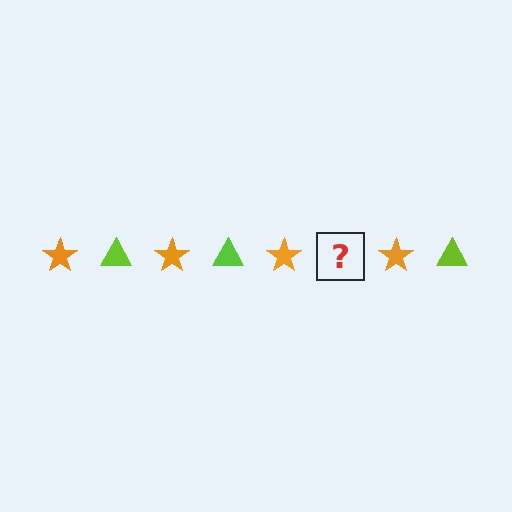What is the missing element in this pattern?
The missing element is a lime triangle.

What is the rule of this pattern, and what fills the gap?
The rule is that the pattern alternates between orange star and lime triangle. The gap should be filled with a lime triangle.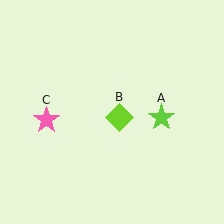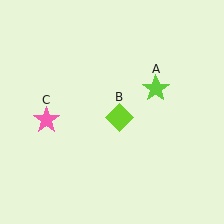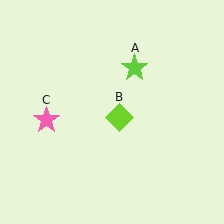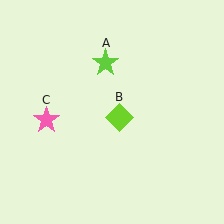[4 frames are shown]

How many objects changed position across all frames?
1 object changed position: lime star (object A).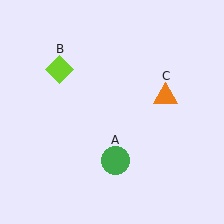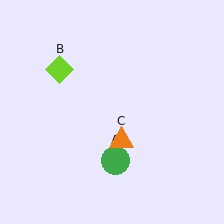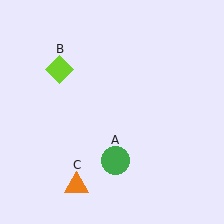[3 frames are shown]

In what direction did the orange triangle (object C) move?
The orange triangle (object C) moved down and to the left.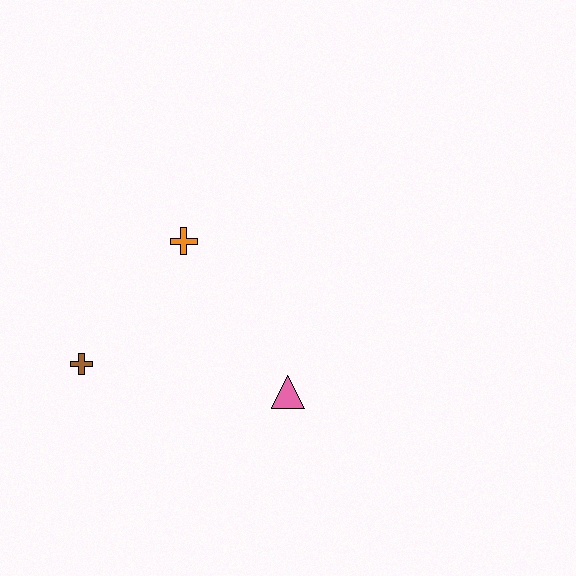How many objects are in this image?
There are 3 objects.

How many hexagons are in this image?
There are no hexagons.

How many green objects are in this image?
There are no green objects.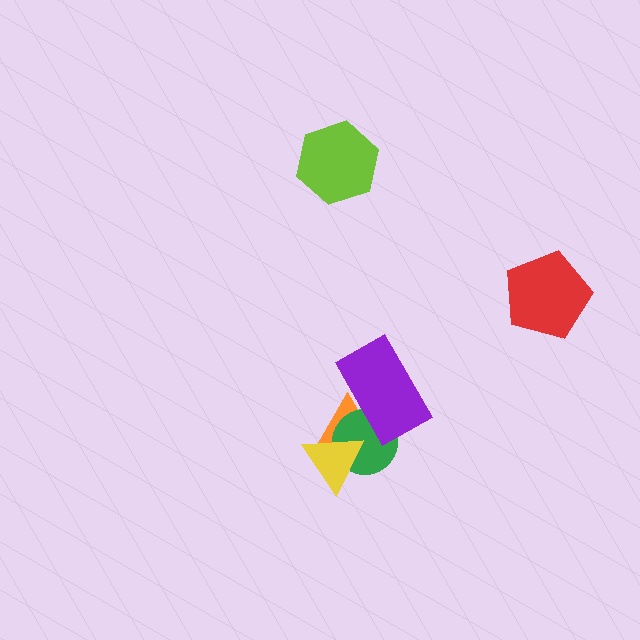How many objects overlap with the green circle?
3 objects overlap with the green circle.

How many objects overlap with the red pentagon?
0 objects overlap with the red pentagon.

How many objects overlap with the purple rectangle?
2 objects overlap with the purple rectangle.